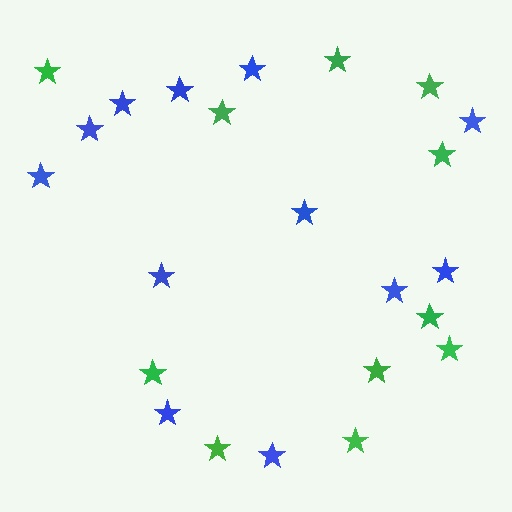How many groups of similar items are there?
There are 2 groups: one group of green stars (11) and one group of blue stars (12).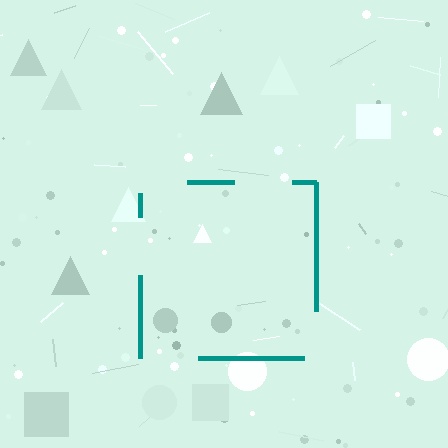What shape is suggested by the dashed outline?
The dashed outline suggests a square.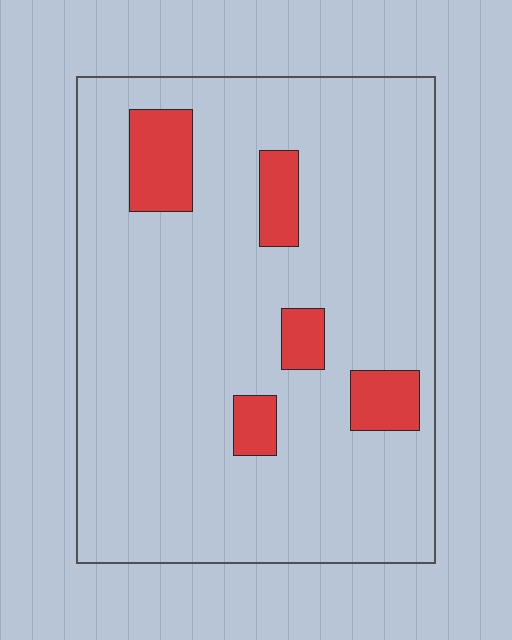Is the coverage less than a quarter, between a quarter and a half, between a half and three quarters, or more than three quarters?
Less than a quarter.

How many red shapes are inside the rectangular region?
5.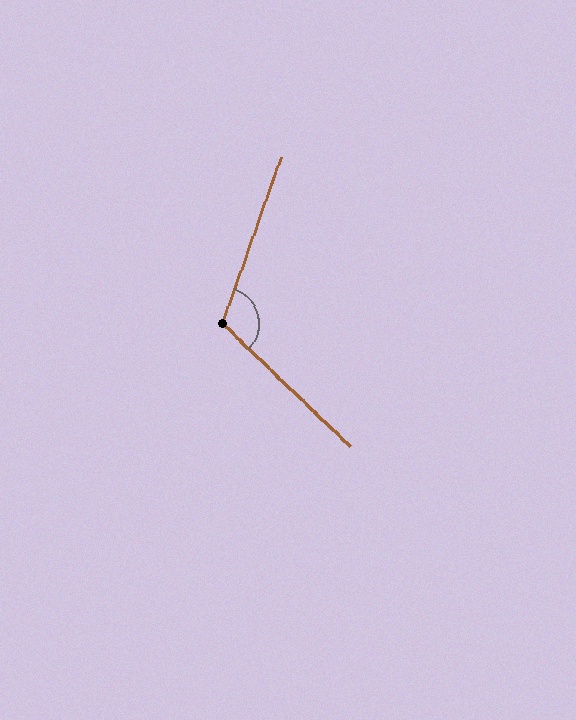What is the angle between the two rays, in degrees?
Approximately 114 degrees.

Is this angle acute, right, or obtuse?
It is obtuse.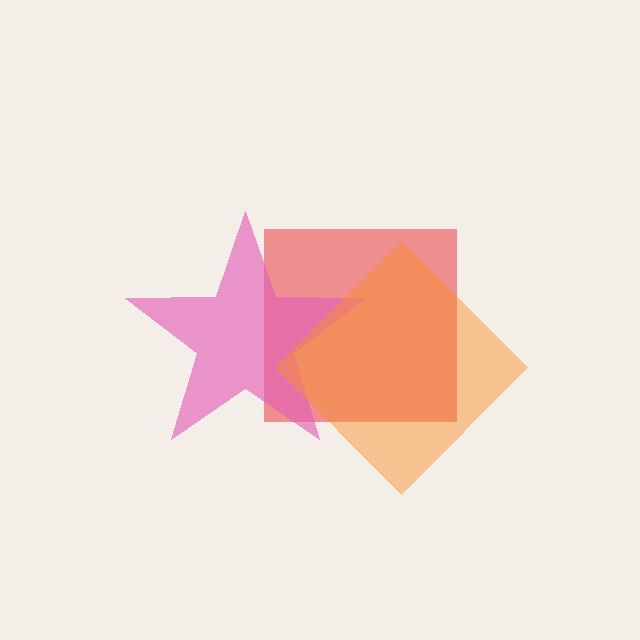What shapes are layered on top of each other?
The layered shapes are: a red square, a pink star, an orange diamond.